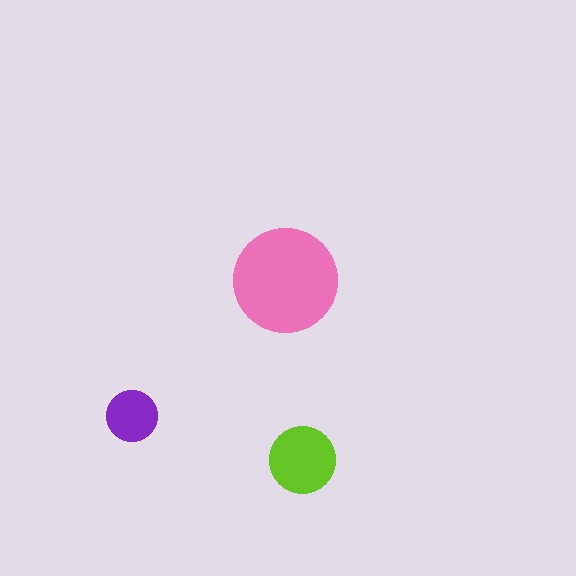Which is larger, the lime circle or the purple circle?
The lime one.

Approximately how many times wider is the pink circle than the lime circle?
About 1.5 times wider.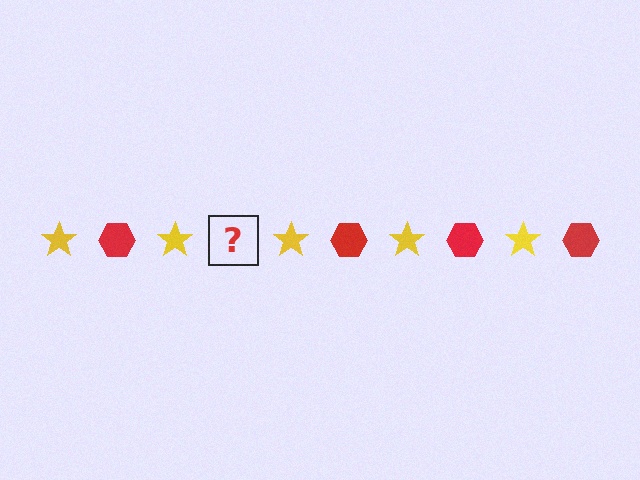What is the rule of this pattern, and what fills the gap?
The rule is that the pattern alternates between yellow star and red hexagon. The gap should be filled with a red hexagon.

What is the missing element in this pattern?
The missing element is a red hexagon.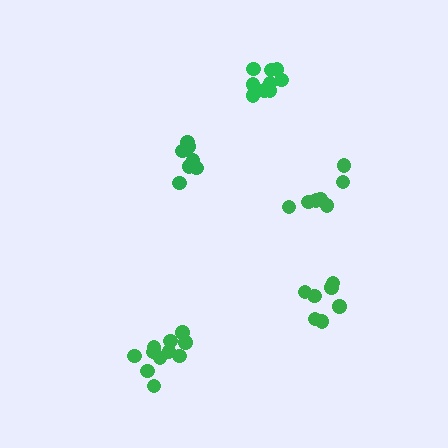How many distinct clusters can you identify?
There are 5 distinct clusters.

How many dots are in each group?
Group 1: 7 dots, Group 2: 7 dots, Group 3: 7 dots, Group 4: 11 dots, Group 5: 9 dots (41 total).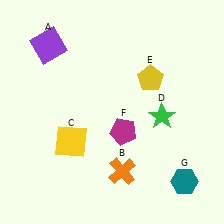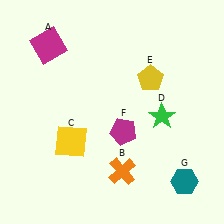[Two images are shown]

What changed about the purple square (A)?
In Image 1, A is purple. In Image 2, it changed to magenta.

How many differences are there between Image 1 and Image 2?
There is 1 difference between the two images.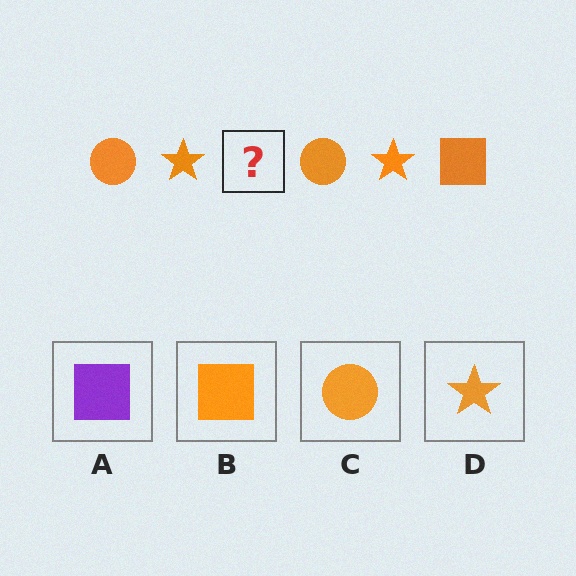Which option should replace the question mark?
Option B.